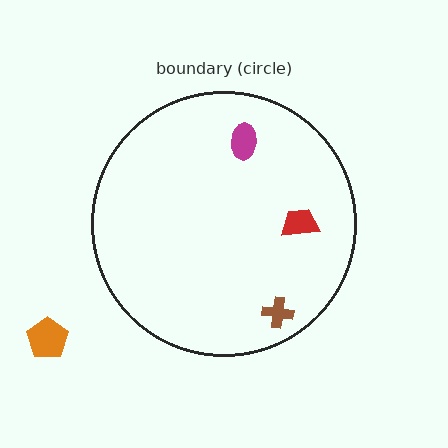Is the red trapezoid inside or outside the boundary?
Inside.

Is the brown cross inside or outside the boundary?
Inside.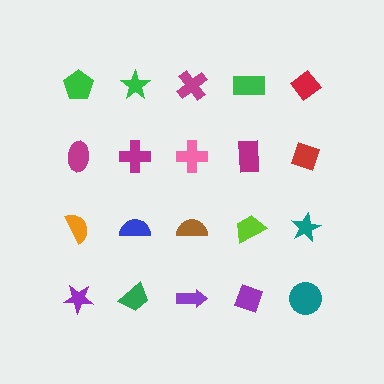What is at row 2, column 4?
A magenta rectangle.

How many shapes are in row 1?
5 shapes.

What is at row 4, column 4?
A purple diamond.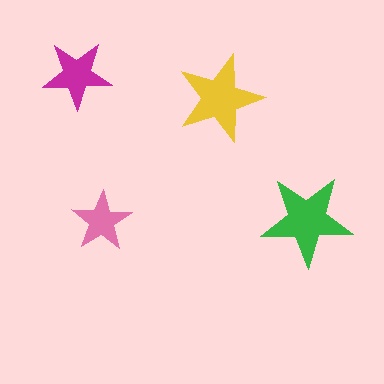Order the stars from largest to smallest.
the green one, the yellow one, the magenta one, the pink one.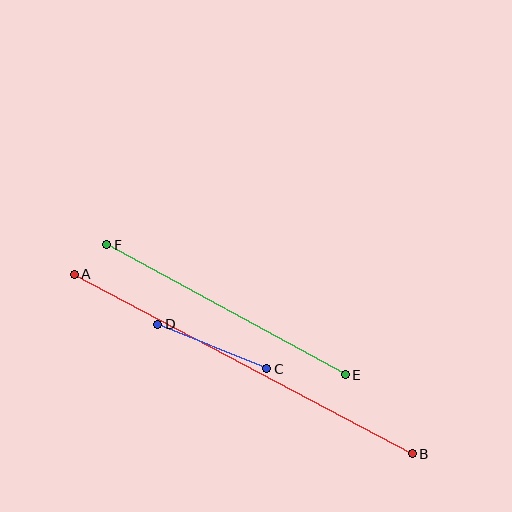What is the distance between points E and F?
The distance is approximately 272 pixels.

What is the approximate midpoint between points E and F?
The midpoint is at approximately (226, 310) pixels.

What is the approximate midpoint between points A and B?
The midpoint is at approximately (243, 364) pixels.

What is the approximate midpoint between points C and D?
The midpoint is at approximately (212, 347) pixels.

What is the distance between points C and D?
The distance is approximately 118 pixels.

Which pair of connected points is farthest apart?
Points A and B are farthest apart.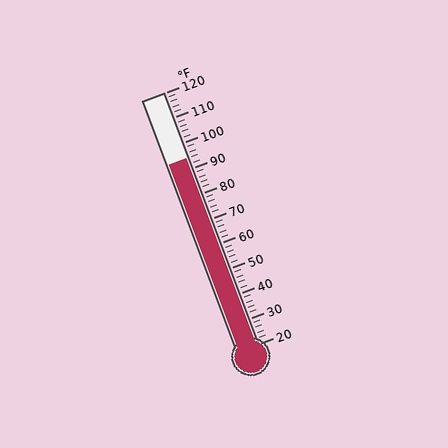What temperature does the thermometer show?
The thermometer shows approximately 94°F.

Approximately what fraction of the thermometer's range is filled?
The thermometer is filled to approximately 75% of its range.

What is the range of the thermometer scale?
The thermometer scale ranges from 20°F to 120°F.